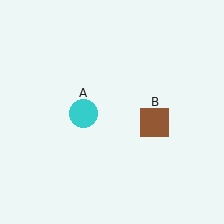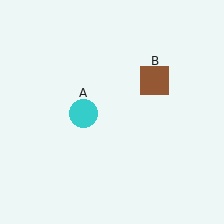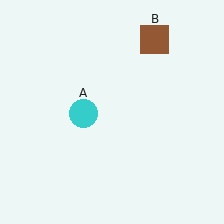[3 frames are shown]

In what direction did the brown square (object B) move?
The brown square (object B) moved up.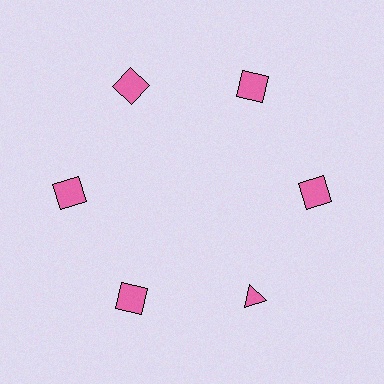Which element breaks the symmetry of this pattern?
The pink triangle at roughly the 5 o'clock position breaks the symmetry. All other shapes are pink squares.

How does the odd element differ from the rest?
It has a different shape: triangle instead of square.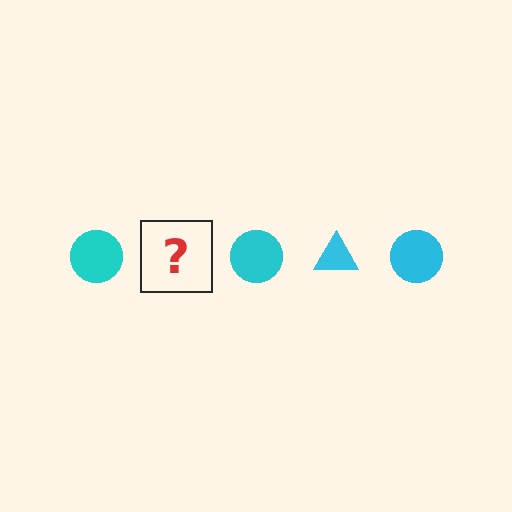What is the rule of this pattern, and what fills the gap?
The rule is that the pattern cycles through circle, triangle shapes in cyan. The gap should be filled with a cyan triangle.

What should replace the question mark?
The question mark should be replaced with a cyan triangle.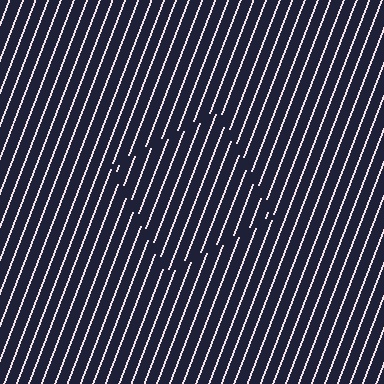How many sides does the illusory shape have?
4 sides — the line-ends trace a square.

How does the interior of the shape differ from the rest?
The interior of the shape contains the same grating, shifted by half a period — the contour is defined by the phase discontinuity where line-ends from the inner and outer gratings abut.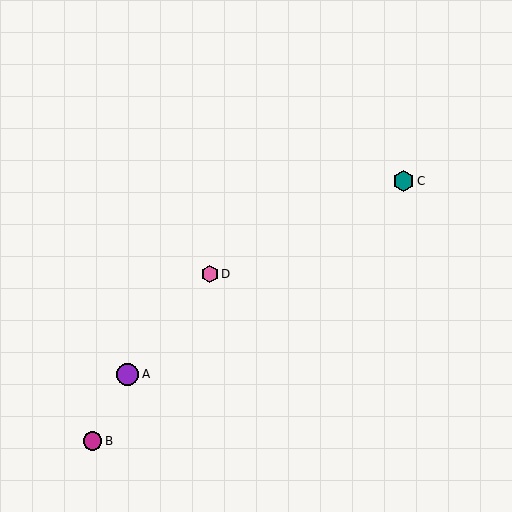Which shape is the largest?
The purple circle (labeled A) is the largest.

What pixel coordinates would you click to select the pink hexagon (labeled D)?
Click at (210, 274) to select the pink hexagon D.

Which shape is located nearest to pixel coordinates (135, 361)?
The purple circle (labeled A) at (128, 374) is nearest to that location.